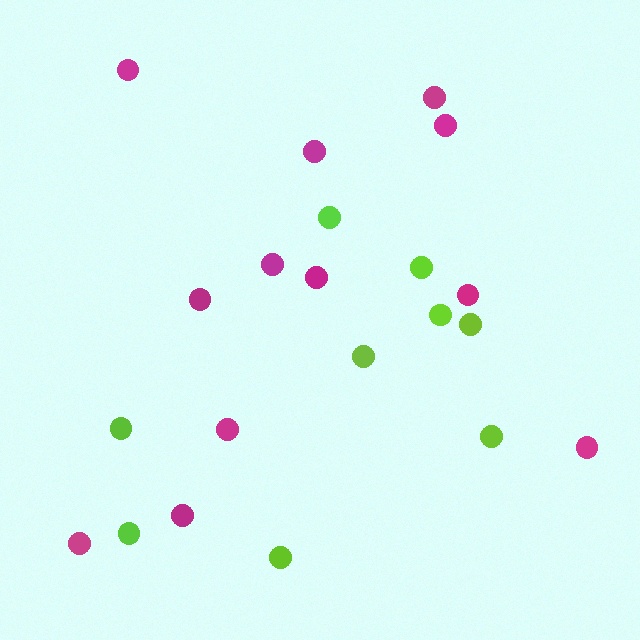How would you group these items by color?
There are 2 groups: one group of magenta circles (12) and one group of lime circles (9).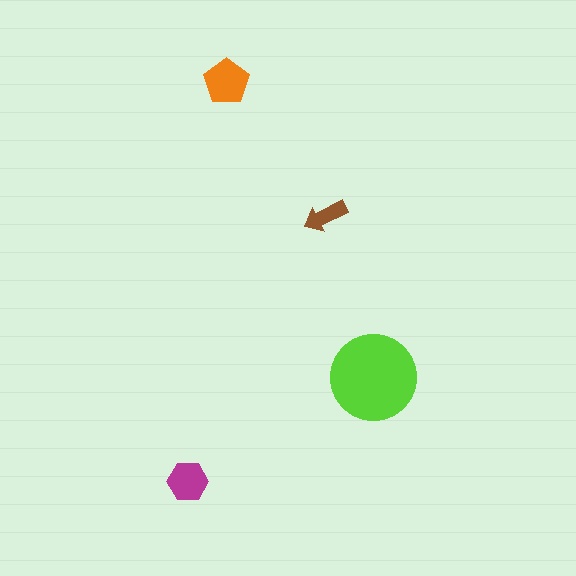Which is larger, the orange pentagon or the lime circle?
The lime circle.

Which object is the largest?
The lime circle.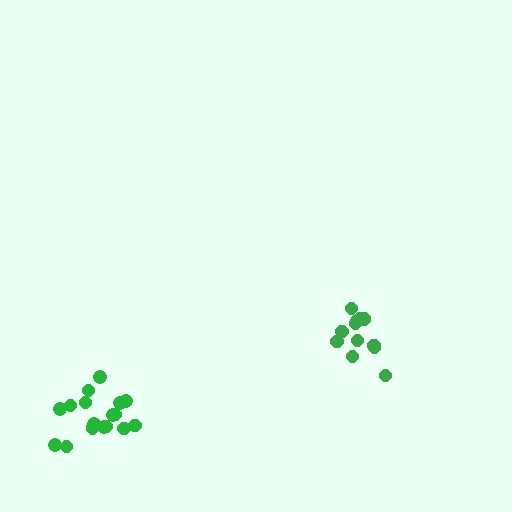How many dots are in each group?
Group 1: 12 dots, Group 2: 17 dots (29 total).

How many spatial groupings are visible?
There are 2 spatial groupings.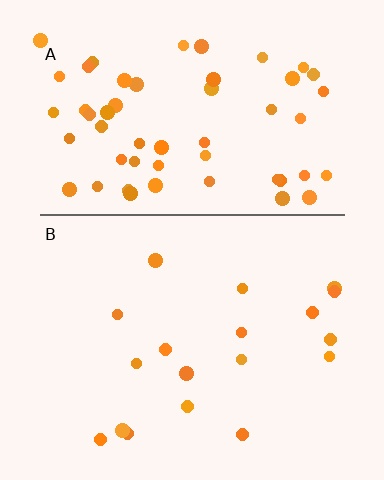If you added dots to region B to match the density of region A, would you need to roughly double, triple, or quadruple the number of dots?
Approximately triple.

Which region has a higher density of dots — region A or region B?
A (the top).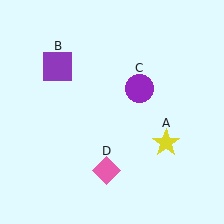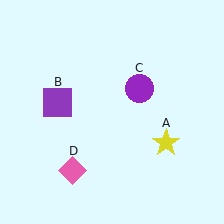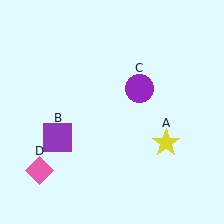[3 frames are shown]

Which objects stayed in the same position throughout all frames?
Yellow star (object A) and purple circle (object C) remained stationary.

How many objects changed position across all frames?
2 objects changed position: purple square (object B), pink diamond (object D).